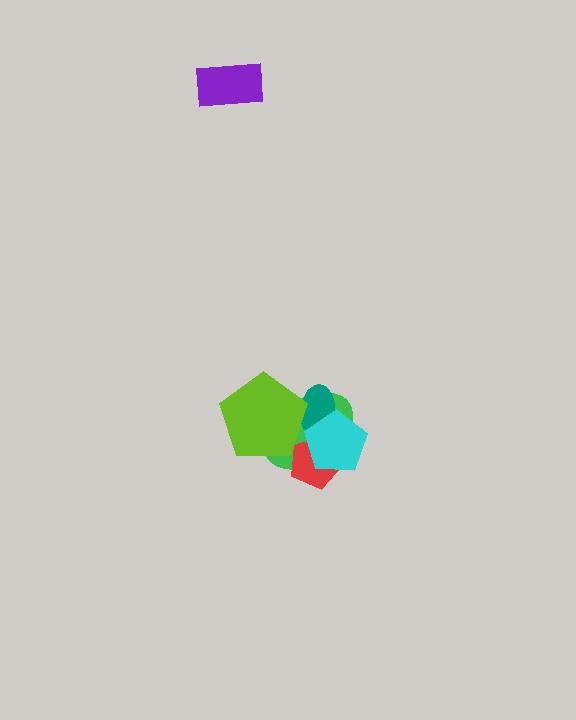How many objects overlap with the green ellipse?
4 objects overlap with the green ellipse.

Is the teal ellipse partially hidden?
Yes, it is partially covered by another shape.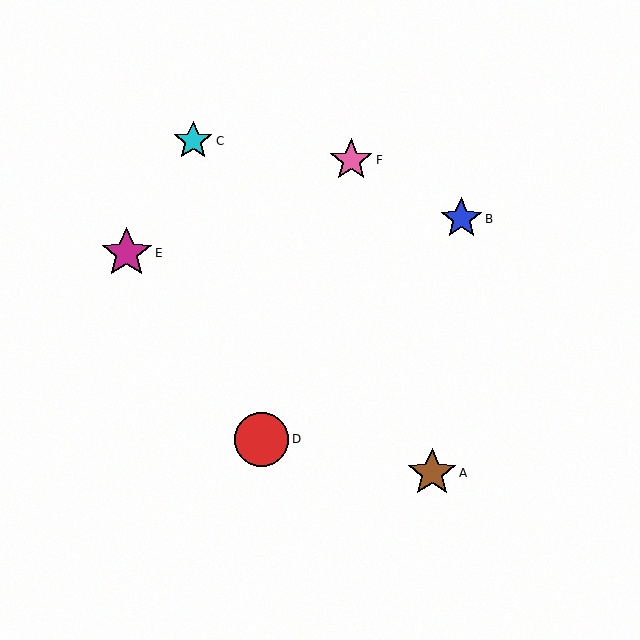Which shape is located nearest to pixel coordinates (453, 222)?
The blue star (labeled B) at (461, 219) is nearest to that location.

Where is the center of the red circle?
The center of the red circle is at (261, 439).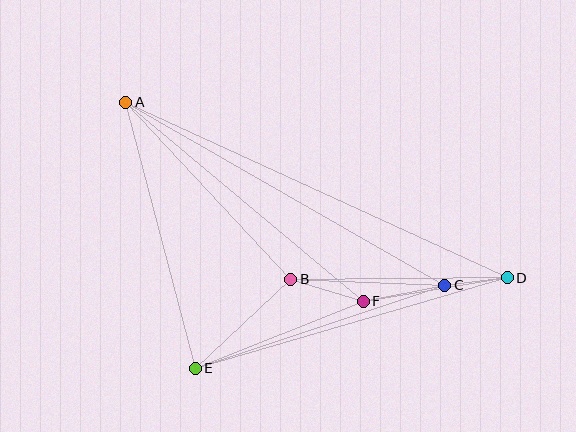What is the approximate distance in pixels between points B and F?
The distance between B and F is approximately 76 pixels.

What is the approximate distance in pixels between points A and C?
The distance between A and C is approximately 368 pixels.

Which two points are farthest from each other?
Points A and D are farthest from each other.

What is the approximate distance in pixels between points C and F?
The distance between C and F is approximately 83 pixels.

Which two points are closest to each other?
Points C and D are closest to each other.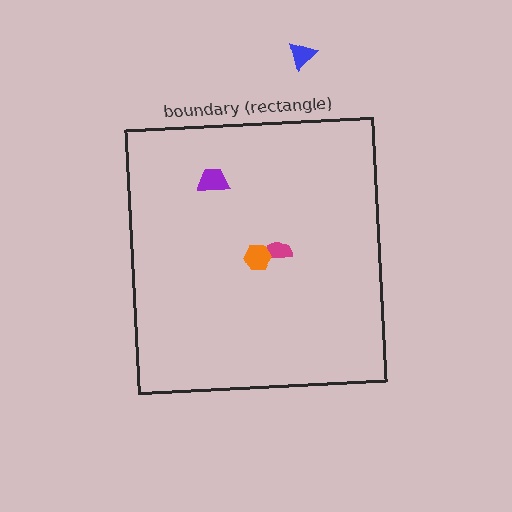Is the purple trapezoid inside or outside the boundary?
Inside.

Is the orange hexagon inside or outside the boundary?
Inside.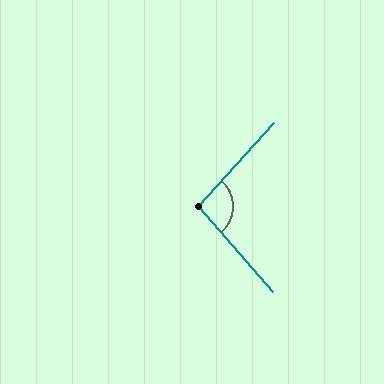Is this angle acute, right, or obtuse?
It is obtuse.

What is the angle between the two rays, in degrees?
Approximately 97 degrees.